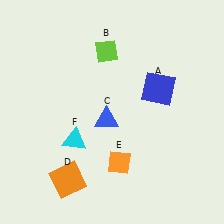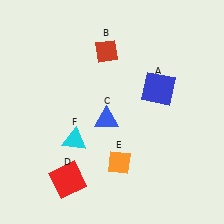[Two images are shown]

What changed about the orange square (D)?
In Image 1, D is orange. In Image 2, it changed to red.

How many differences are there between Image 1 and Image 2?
There are 2 differences between the two images.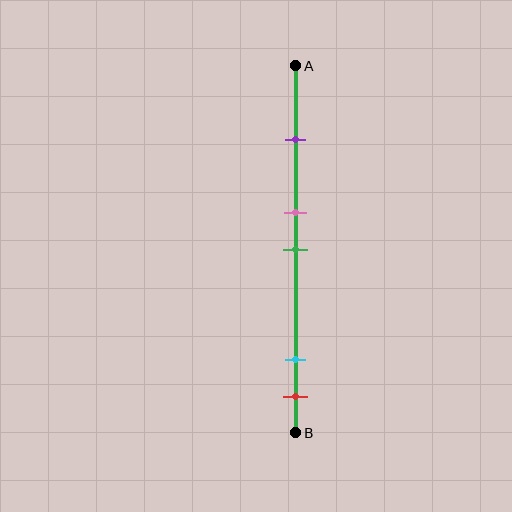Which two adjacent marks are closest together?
The pink and green marks are the closest adjacent pair.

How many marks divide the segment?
There are 5 marks dividing the segment.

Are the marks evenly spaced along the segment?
No, the marks are not evenly spaced.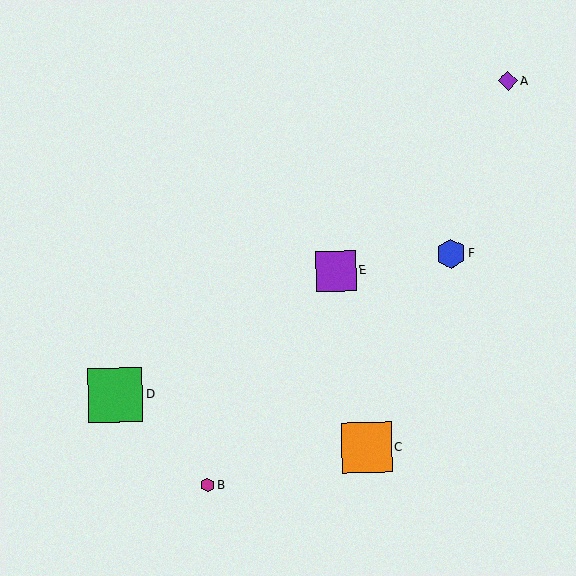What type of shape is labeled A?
Shape A is a purple diamond.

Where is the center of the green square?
The center of the green square is at (115, 395).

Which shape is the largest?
The green square (labeled D) is the largest.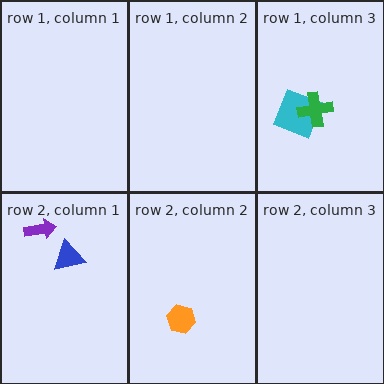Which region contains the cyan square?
The row 1, column 3 region.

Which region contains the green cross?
The row 1, column 3 region.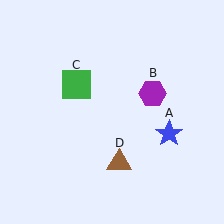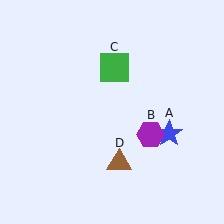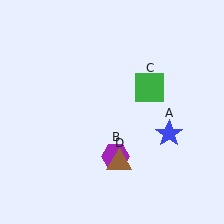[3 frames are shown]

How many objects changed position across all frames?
2 objects changed position: purple hexagon (object B), green square (object C).